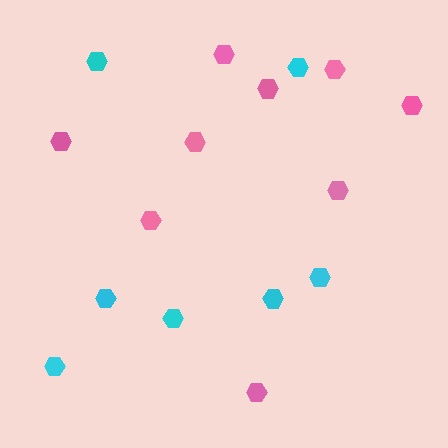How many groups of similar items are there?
There are 2 groups: one group of pink hexagons (9) and one group of cyan hexagons (7).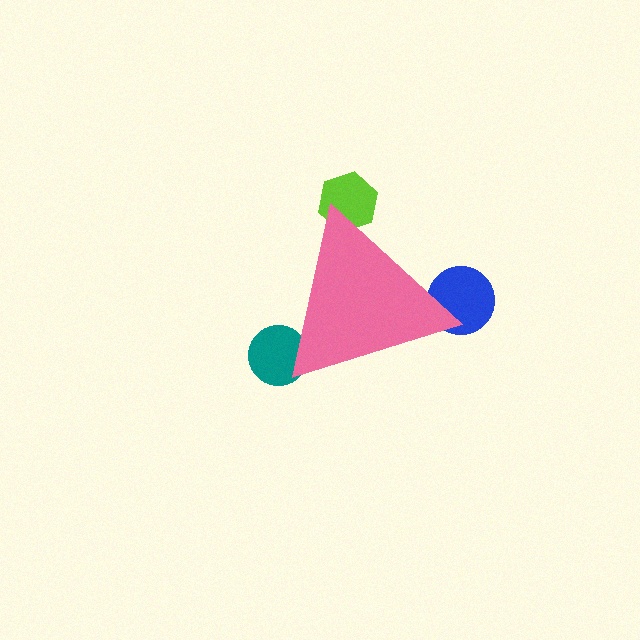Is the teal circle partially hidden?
Yes, the teal circle is partially hidden behind the pink triangle.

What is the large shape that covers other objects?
A pink triangle.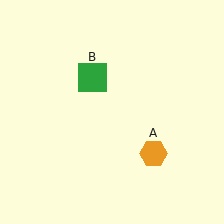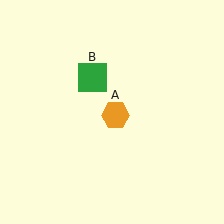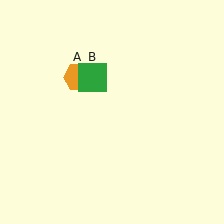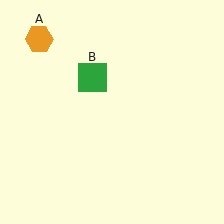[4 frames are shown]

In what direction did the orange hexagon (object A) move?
The orange hexagon (object A) moved up and to the left.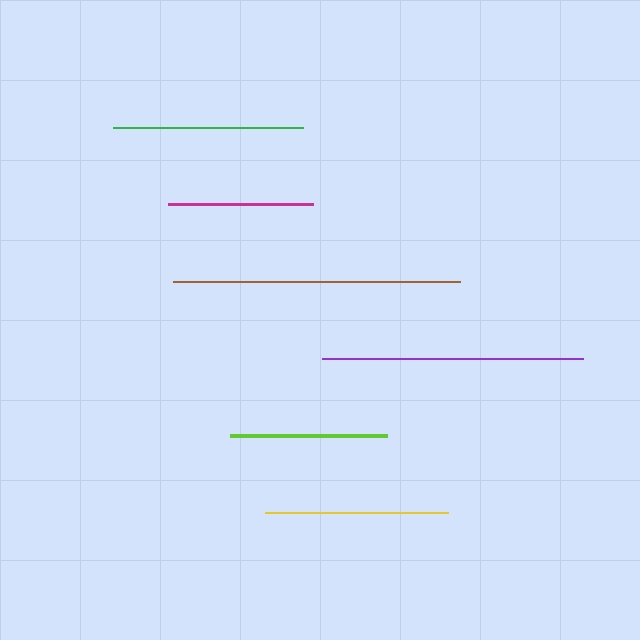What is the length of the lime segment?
The lime segment is approximately 156 pixels long.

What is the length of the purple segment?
The purple segment is approximately 261 pixels long.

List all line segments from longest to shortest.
From longest to shortest: brown, purple, green, yellow, lime, magenta.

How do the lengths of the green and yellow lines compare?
The green and yellow lines are approximately the same length.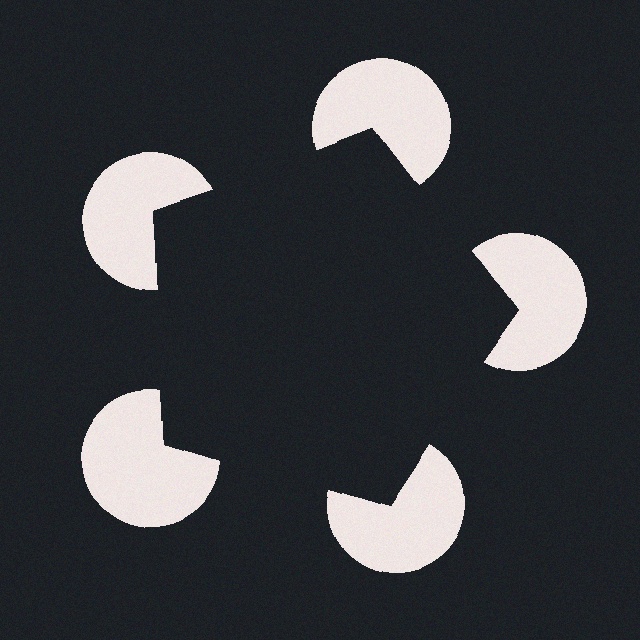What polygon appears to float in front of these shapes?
An illusory pentagon — its edges are inferred from the aligned wedge cuts in the pac-man discs, not physically drawn.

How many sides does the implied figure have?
5 sides.